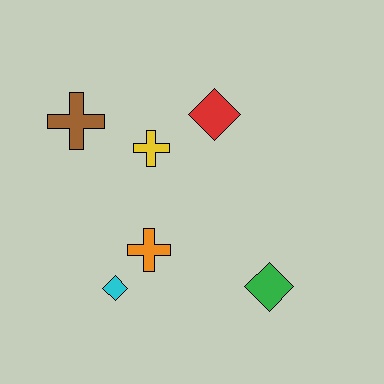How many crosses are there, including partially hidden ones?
There are 3 crosses.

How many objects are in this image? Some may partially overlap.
There are 6 objects.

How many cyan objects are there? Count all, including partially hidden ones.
There is 1 cyan object.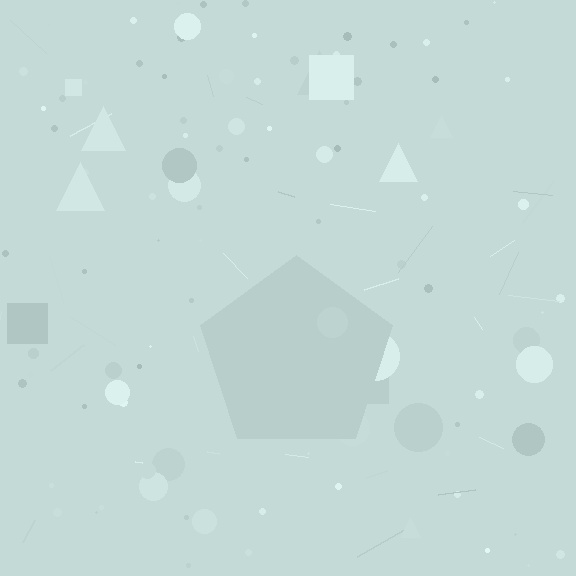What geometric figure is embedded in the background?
A pentagon is embedded in the background.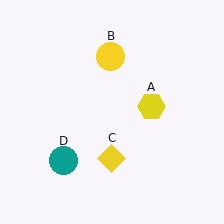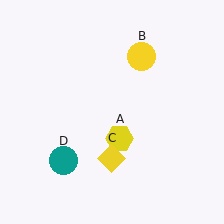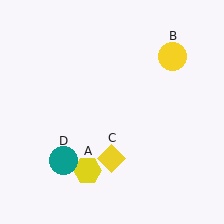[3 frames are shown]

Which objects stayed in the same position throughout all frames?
Yellow diamond (object C) and teal circle (object D) remained stationary.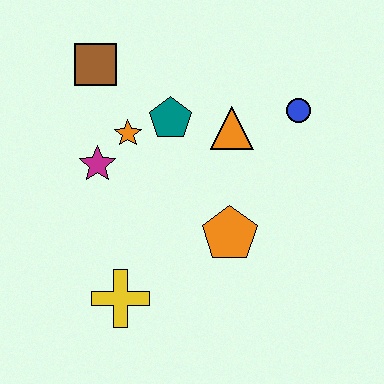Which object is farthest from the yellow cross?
The blue circle is farthest from the yellow cross.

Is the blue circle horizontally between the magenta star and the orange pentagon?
No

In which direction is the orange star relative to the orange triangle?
The orange star is to the left of the orange triangle.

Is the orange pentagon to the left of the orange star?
No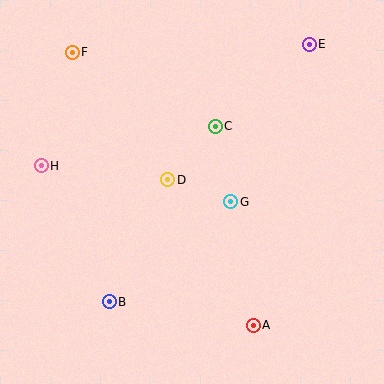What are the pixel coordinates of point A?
Point A is at (253, 325).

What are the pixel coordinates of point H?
Point H is at (41, 166).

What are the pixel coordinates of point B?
Point B is at (109, 302).